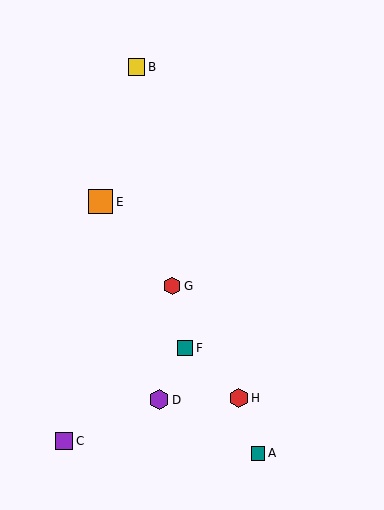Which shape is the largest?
The orange square (labeled E) is the largest.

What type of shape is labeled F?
Shape F is a teal square.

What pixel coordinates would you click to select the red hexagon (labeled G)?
Click at (172, 286) to select the red hexagon G.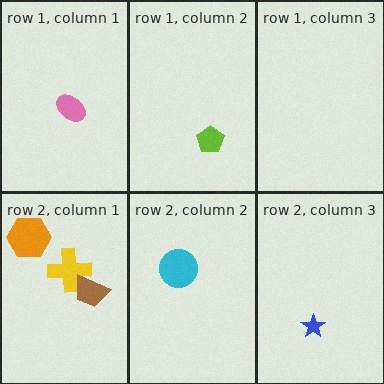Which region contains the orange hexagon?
The row 2, column 1 region.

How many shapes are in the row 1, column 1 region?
1.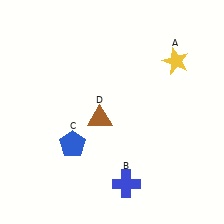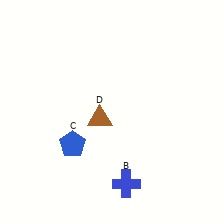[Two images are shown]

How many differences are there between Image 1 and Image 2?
There is 1 difference between the two images.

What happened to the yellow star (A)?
The yellow star (A) was removed in Image 2. It was in the top-right area of Image 1.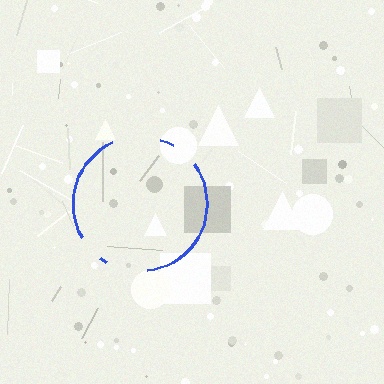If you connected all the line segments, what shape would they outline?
They would outline a circle.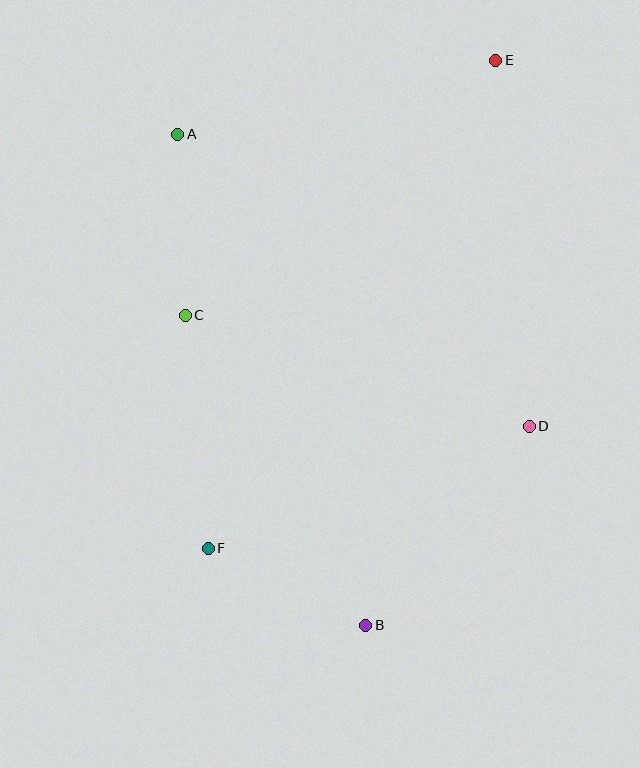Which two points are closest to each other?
Points B and F are closest to each other.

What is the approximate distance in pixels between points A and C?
The distance between A and C is approximately 181 pixels.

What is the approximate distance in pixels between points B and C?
The distance between B and C is approximately 358 pixels.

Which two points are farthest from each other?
Points B and E are farthest from each other.